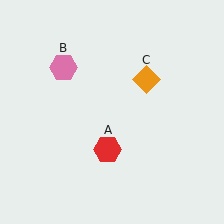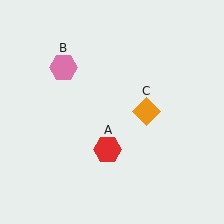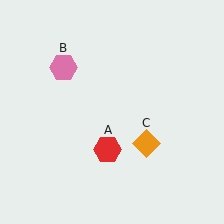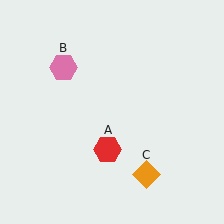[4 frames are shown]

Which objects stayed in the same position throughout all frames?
Red hexagon (object A) and pink hexagon (object B) remained stationary.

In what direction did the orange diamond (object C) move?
The orange diamond (object C) moved down.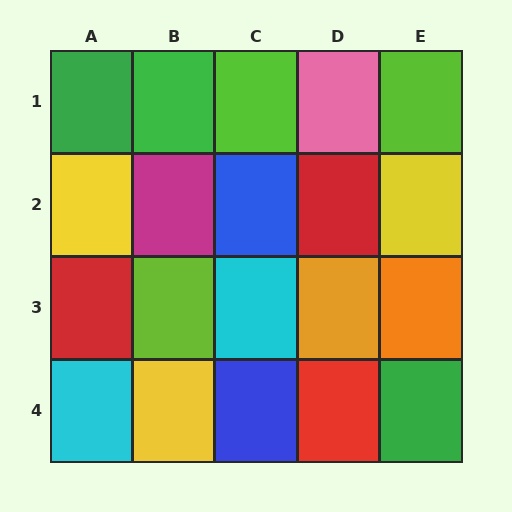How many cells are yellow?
3 cells are yellow.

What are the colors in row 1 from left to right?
Green, green, lime, pink, lime.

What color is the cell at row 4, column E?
Green.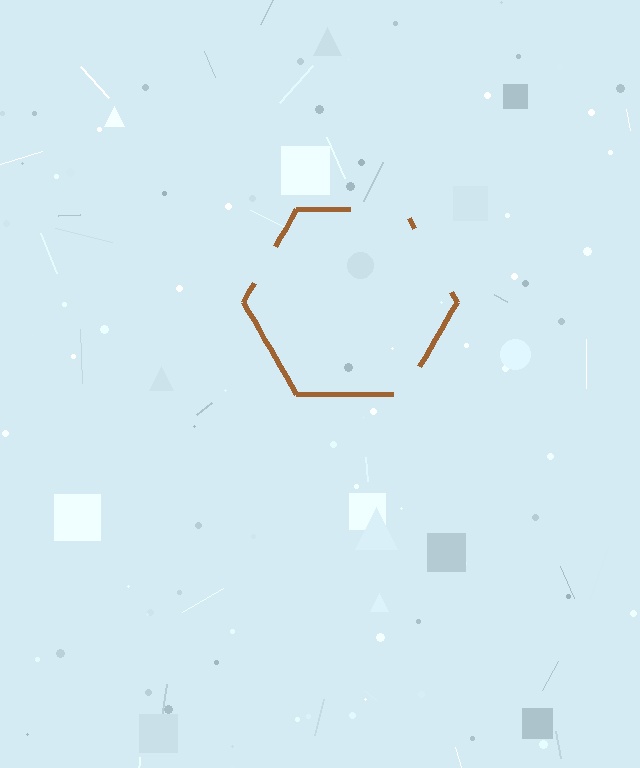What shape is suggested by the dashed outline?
The dashed outline suggests a hexagon.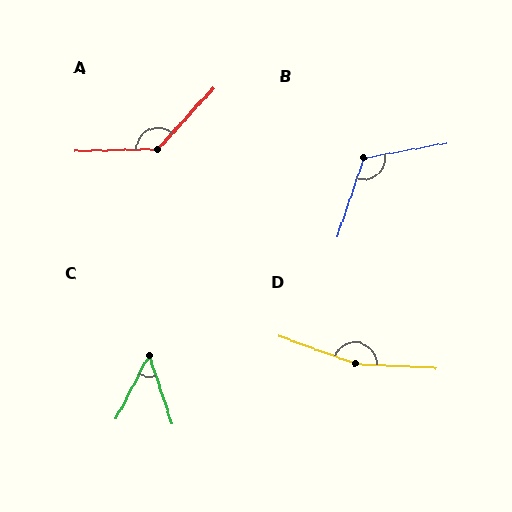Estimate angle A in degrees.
Approximately 134 degrees.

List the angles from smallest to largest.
C (45°), B (119°), A (134°), D (164°).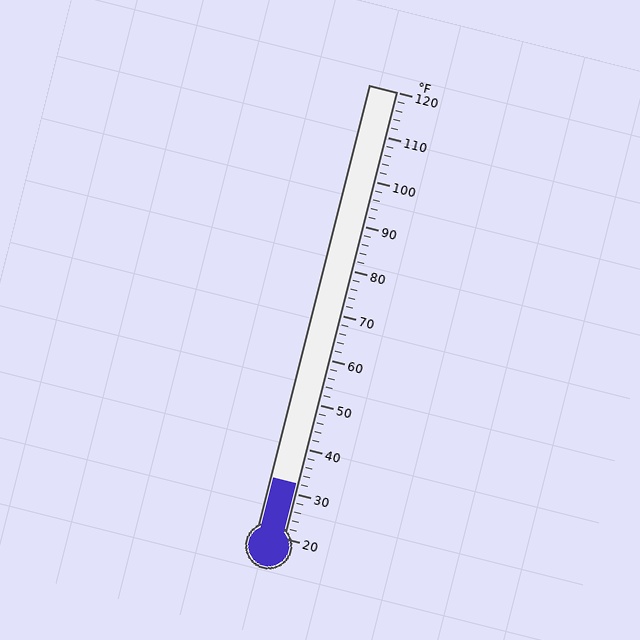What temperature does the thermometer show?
The thermometer shows approximately 32°F.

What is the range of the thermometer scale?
The thermometer scale ranges from 20°F to 120°F.